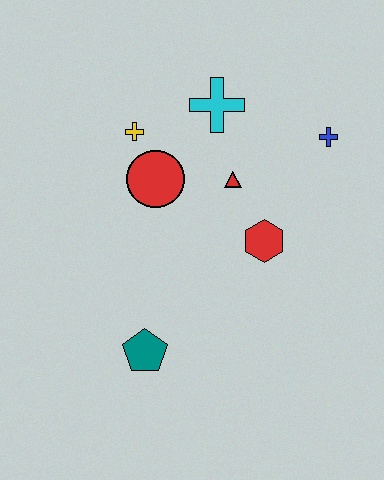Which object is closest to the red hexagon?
The red triangle is closest to the red hexagon.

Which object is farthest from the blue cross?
The teal pentagon is farthest from the blue cross.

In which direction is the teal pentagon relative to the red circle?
The teal pentagon is below the red circle.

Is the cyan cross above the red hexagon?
Yes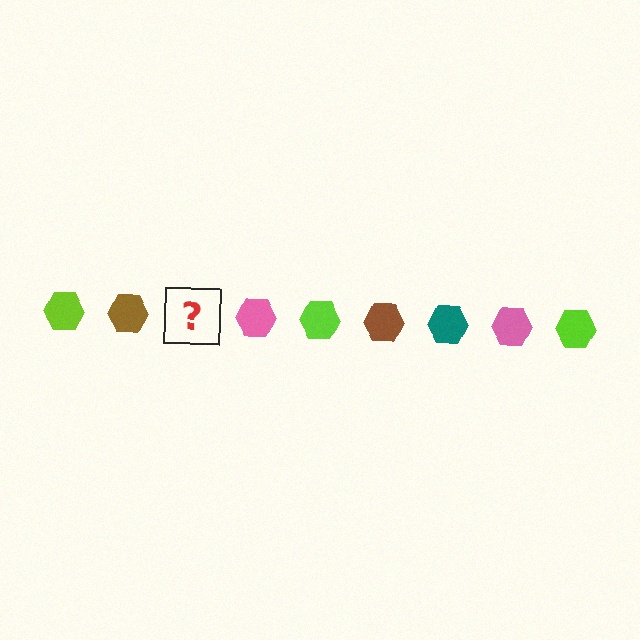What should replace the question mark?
The question mark should be replaced with a teal hexagon.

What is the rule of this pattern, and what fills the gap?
The rule is that the pattern cycles through lime, brown, teal, pink hexagons. The gap should be filled with a teal hexagon.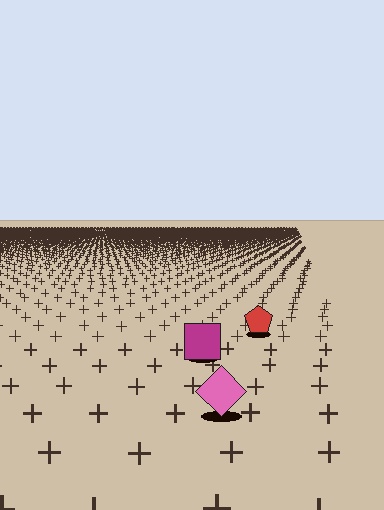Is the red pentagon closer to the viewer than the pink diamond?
No. The pink diamond is closer — you can tell from the texture gradient: the ground texture is coarser near it.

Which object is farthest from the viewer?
The red pentagon is farthest from the viewer. It appears smaller and the ground texture around it is denser.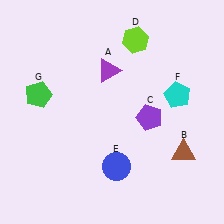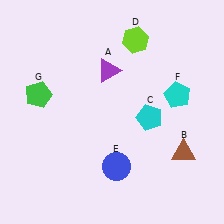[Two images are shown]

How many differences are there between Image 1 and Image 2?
There is 1 difference between the two images.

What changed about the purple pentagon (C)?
In Image 1, C is purple. In Image 2, it changed to cyan.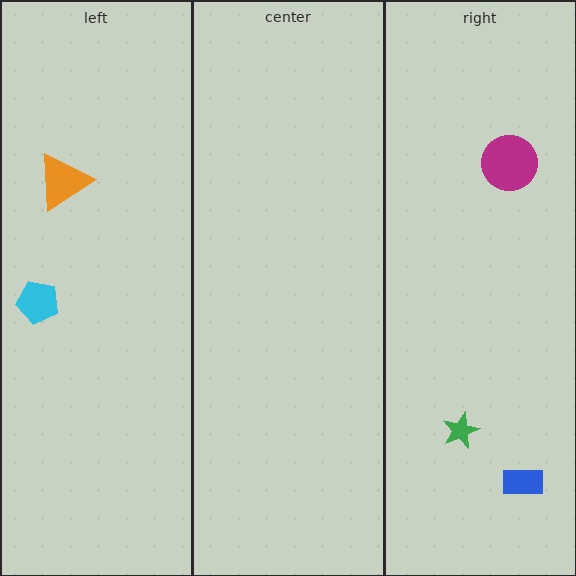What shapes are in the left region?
The orange triangle, the cyan pentagon.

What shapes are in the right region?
The green star, the blue rectangle, the magenta circle.